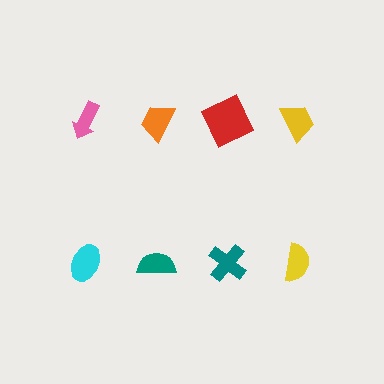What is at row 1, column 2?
An orange trapezoid.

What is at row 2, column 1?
A cyan ellipse.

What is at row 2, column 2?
A teal semicircle.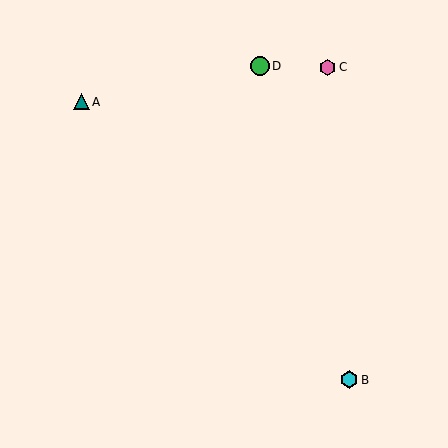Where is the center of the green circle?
The center of the green circle is at (260, 66).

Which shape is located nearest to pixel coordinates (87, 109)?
The teal triangle (labeled A) at (81, 102) is nearest to that location.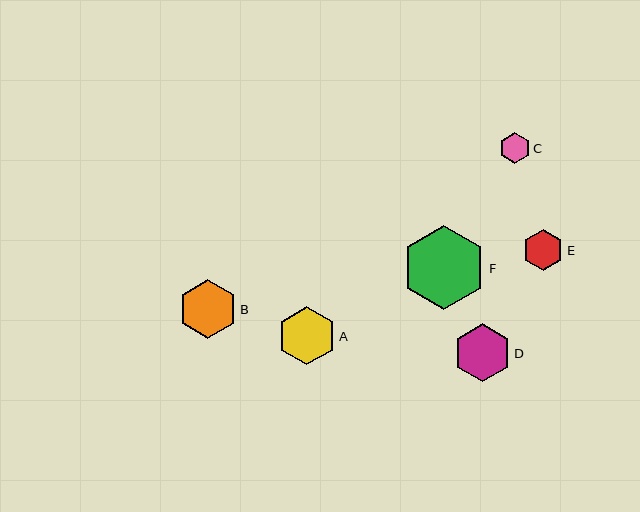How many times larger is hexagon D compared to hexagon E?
Hexagon D is approximately 1.4 times the size of hexagon E.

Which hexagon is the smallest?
Hexagon C is the smallest with a size of approximately 31 pixels.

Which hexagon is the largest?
Hexagon F is the largest with a size of approximately 84 pixels.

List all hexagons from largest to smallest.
From largest to smallest: F, B, A, D, E, C.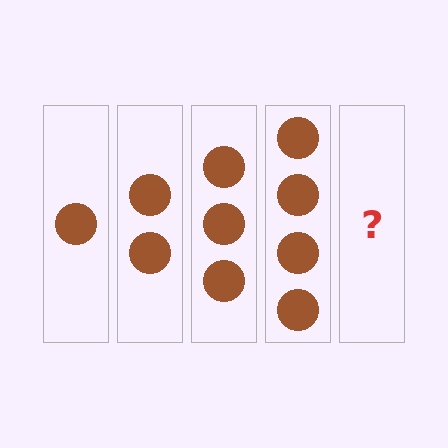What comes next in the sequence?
The next element should be 5 circles.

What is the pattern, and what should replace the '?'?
The pattern is that each step adds one more circle. The '?' should be 5 circles.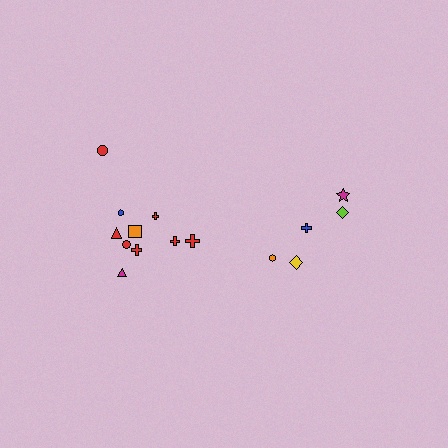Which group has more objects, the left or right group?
The left group.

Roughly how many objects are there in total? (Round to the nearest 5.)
Roughly 15 objects in total.